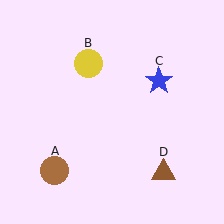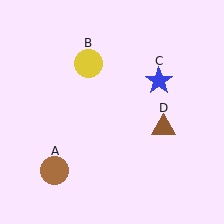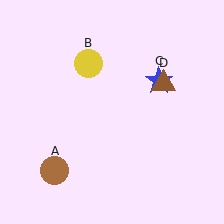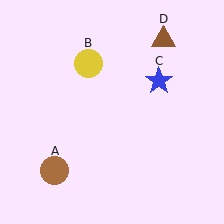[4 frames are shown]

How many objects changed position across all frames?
1 object changed position: brown triangle (object D).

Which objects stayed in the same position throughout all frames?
Brown circle (object A) and yellow circle (object B) and blue star (object C) remained stationary.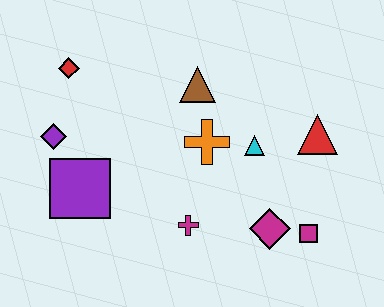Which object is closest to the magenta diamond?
The magenta square is closest to the magenta diamond.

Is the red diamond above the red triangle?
Yes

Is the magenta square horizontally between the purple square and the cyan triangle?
No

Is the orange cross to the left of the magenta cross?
No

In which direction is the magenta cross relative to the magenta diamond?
The magenta cross is to the left of the magenta diamond.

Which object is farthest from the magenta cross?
The red diamond is farthest from the magenta cross.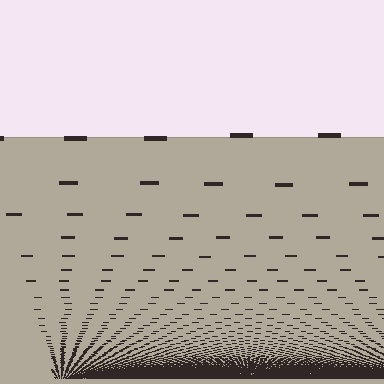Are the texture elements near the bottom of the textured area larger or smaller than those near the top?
Smaller. The gradient is inverted — elements near the bottom are smaller and denser.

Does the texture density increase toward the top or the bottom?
Density increases toward the bottom.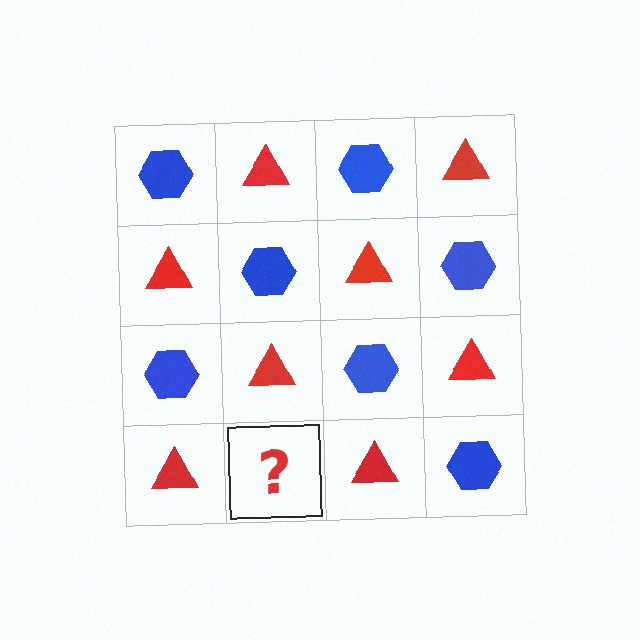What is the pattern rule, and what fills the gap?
The rule is that it alternates blue hexagon and red triangle in a checkerboard pattern. The gap should be filled with a blue hexagon.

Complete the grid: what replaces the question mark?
The question mark should be replaced with a blue hexagon.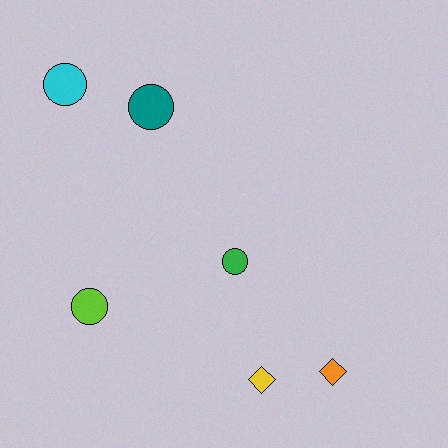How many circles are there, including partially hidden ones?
There are 4 circles.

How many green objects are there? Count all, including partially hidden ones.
There is 1 green object.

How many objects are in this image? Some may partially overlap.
There are 6 objects.